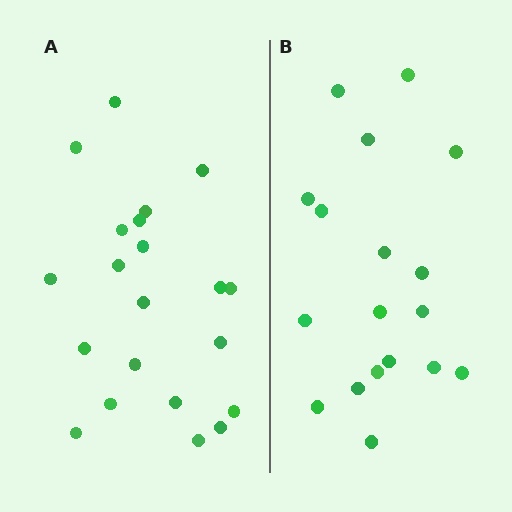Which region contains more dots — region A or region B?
Region A (the left region) has more dots.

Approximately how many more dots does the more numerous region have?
Region A has just a few more — roughly 2 or 3 more dots than region B.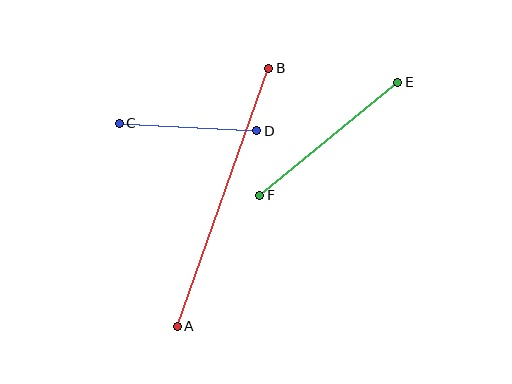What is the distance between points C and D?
The distance is approximately 138 pixels.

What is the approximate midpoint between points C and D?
The midpoint is at approximately (188, 127) pixels.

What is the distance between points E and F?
The distance is approximately 179 pixels.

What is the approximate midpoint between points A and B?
The midpoint is at approximately (223, 197) pixels.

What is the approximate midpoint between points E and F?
The midpoint is at approximately (329, 139) pixels.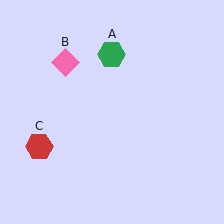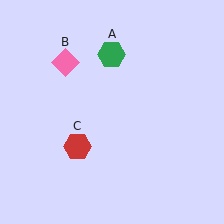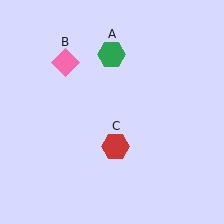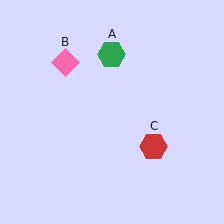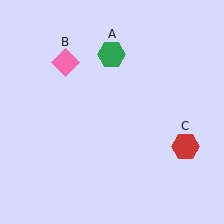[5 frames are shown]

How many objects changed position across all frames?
1 object changed position: red hexagon (object C).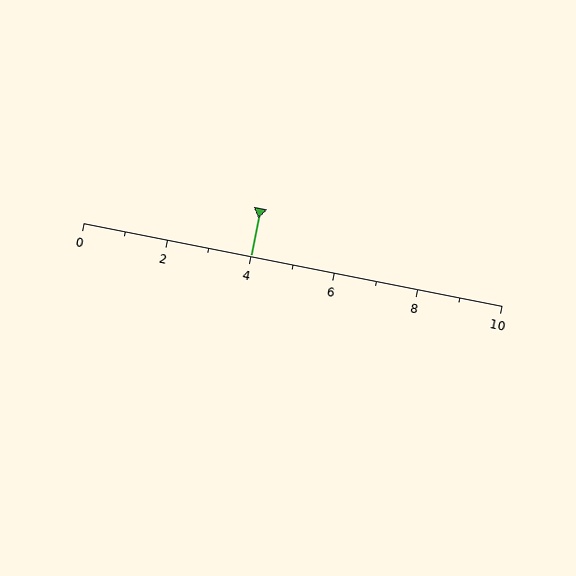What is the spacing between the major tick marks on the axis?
The major ticks are spaced 2 apart.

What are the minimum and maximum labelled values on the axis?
The axis runs from 0 to 10.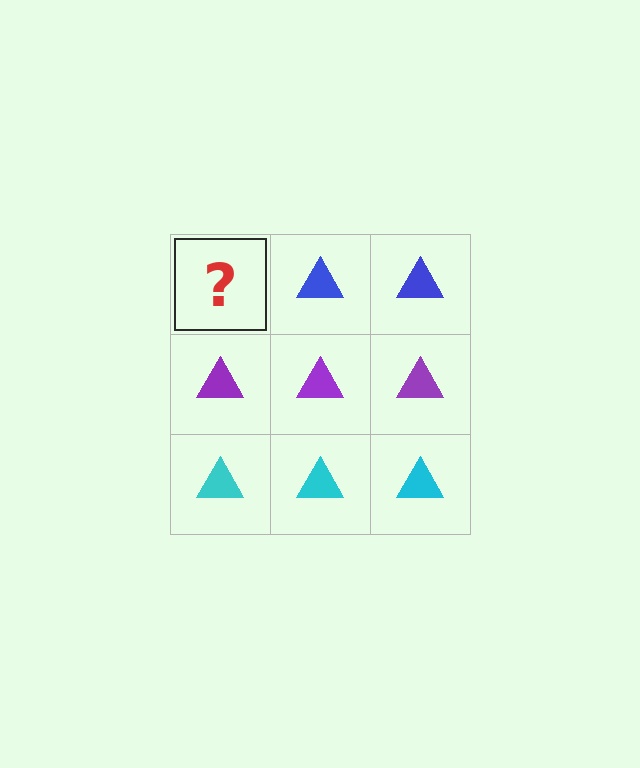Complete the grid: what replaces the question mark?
The question mark should be replaced with a blue triangle.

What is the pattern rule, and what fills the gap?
The rule is that each row has a consistent color. The gap should be filled with a blue triangle.